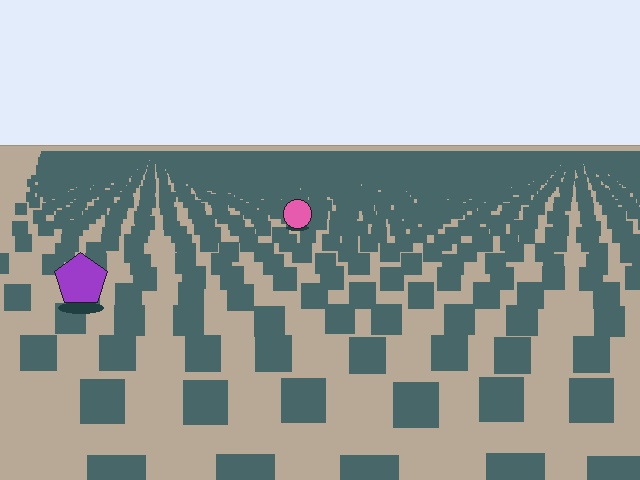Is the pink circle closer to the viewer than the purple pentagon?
No. The purple pentagon is closer — you can tell from the texture gradient: the ground texture is coarser near it.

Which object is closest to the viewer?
The purple pentagon is closest. The texture marks near it are larger and more spread out.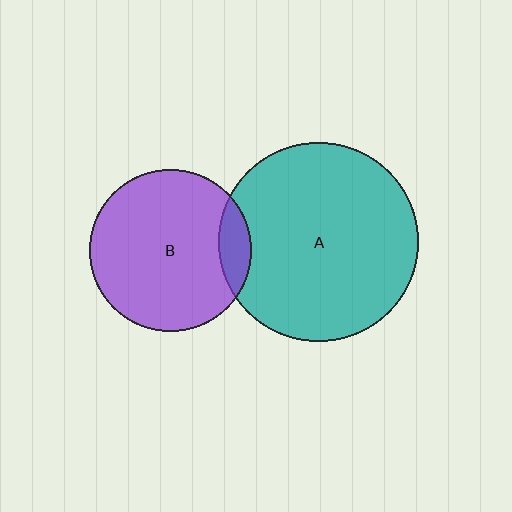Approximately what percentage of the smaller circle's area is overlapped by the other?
Approximately 10%.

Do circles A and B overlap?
Yes.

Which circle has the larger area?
Circle A (teal).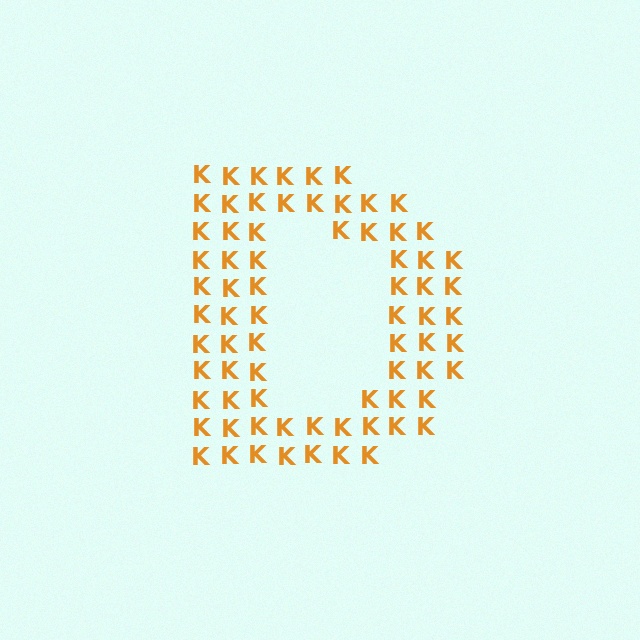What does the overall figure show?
The overall figure shows the letter D.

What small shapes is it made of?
It is made of small letter K's.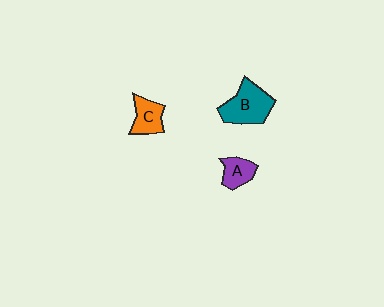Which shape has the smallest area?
Shape A (purple).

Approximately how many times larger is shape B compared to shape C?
Approximately 1.6 times.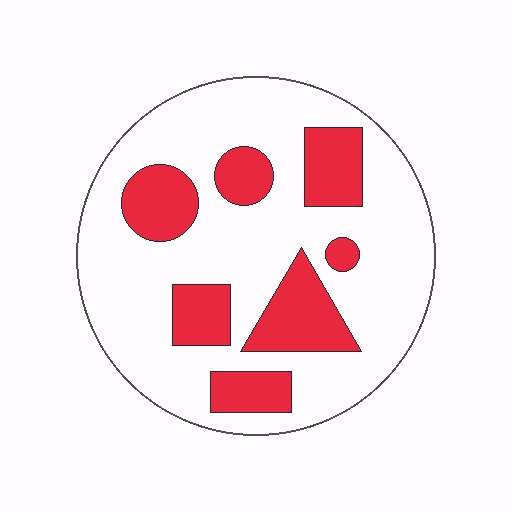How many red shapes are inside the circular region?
7.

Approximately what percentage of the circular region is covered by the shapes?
Approximately 25%.